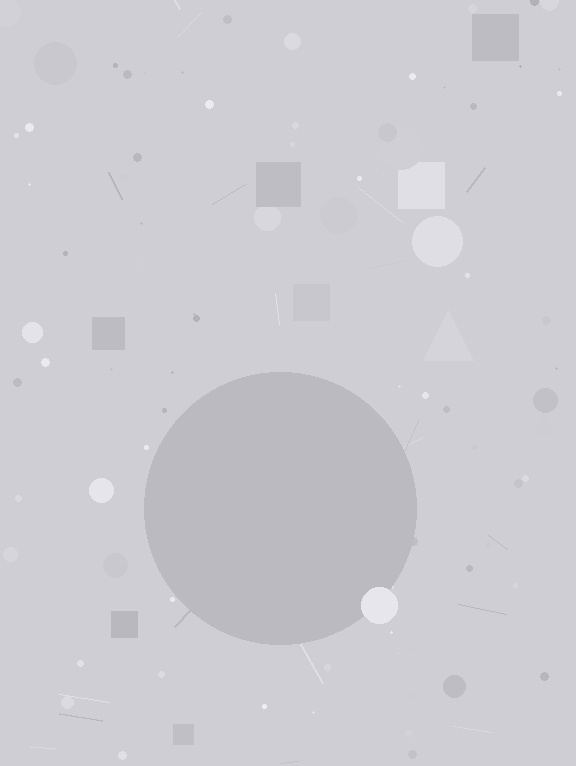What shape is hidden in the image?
A circle is hidden in the image.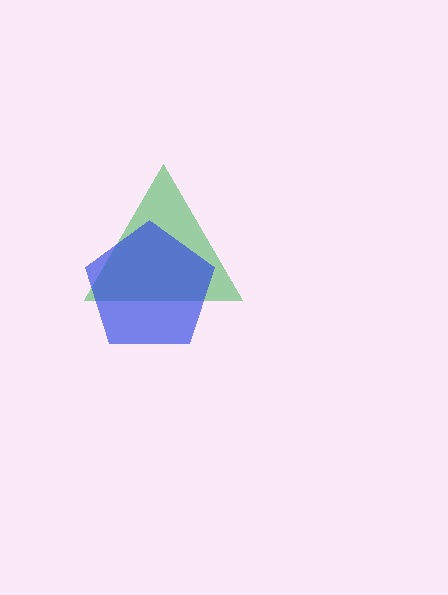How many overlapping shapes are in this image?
There are 2 overlapping shapes in the image.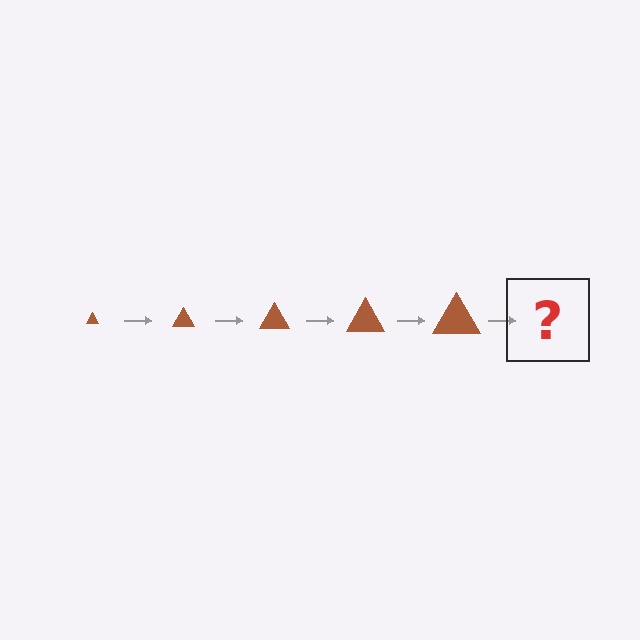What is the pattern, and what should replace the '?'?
The pattern is that the triangle gets progressively larger each step. The '?' should be a brown triangle, larger than the previous one.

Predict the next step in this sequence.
The next step is a brown triangle, larger than the previous one.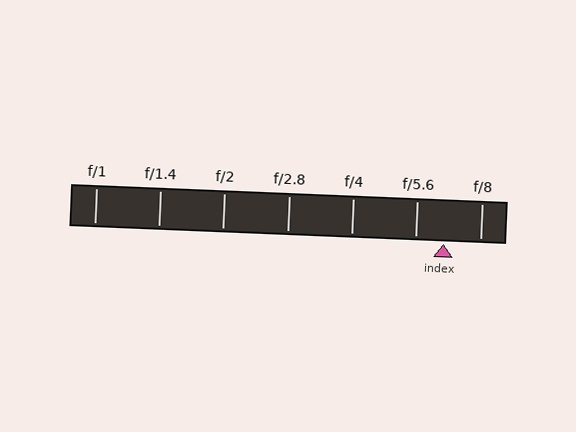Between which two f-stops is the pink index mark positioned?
The index mark is between f/5.6 and f/8.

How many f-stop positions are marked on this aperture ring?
There are 7 f-stop positions marked.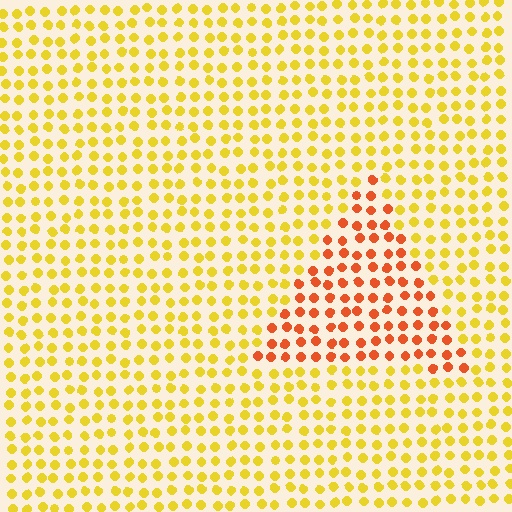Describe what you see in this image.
The image is filled with small yellow elements in a uniform arrangement. A triangle-shaped region is visible where the elements are tinted to a slightly different hue, forming a subtle color boundary.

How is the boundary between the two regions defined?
The boundary is defined purely by a slight shift in hue (about 40 degrees). Spacing, size, and orientation are identical on both sides.